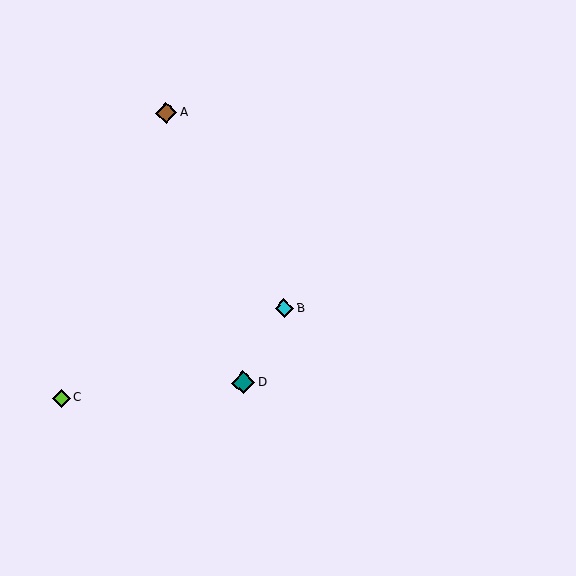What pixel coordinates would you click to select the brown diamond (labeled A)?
Click at (166, 113) to select the brown diamond A.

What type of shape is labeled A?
Shape A is a brown diamond.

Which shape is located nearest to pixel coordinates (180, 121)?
The brown diamond (labeled A) at (166, 113) is nearest to that location.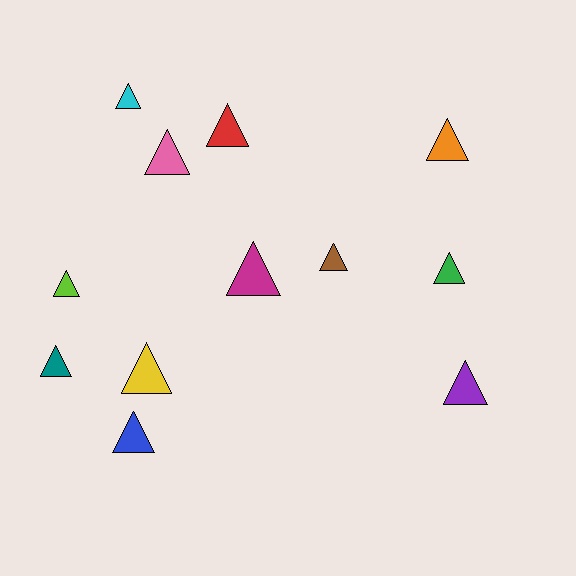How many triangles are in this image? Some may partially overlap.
There are 12 triangles.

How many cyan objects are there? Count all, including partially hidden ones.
There is 1 cyan object.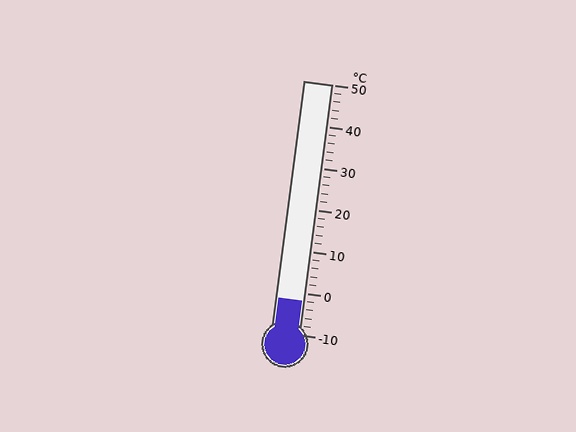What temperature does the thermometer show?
The thermometer shows approximately -2°C.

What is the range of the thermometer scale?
The thermometer scale ranges from -10°C to 50°C.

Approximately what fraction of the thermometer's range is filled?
The thermometer is filled to approximately 15% of its range.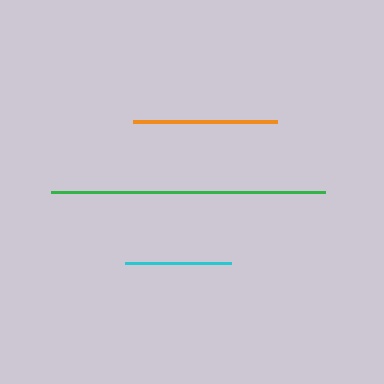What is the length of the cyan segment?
The cyan segment is approximately 106 pixels long.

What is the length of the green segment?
The green segment is approximately 274 pixels long.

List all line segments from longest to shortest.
From longest to shortest: green, orange, cyan.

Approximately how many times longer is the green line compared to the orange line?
The green line is approximately 1.9 times the length of the orange line.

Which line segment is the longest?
The green line is the longest at approximately 274 pixels.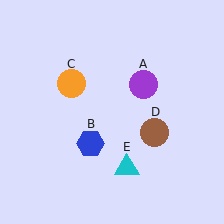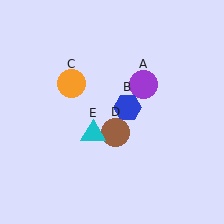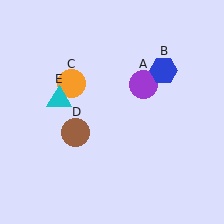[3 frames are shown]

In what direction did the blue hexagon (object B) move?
The blue hexagon (object B) moved up and to the right.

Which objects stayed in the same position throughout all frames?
Purple circle (object A) and orange circle (object C) remained stationary.